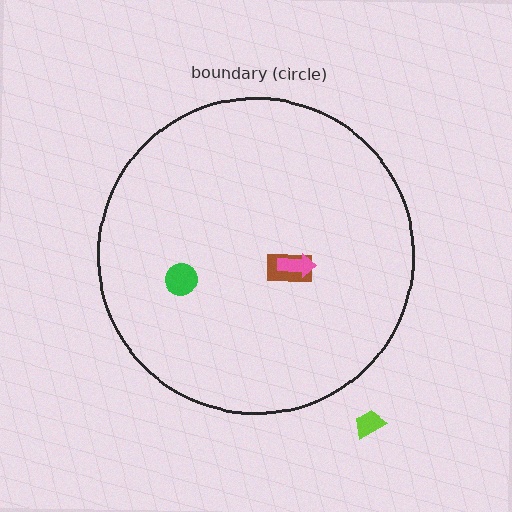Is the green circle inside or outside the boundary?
Inside.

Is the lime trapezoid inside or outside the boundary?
Outside.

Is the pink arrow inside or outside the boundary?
Inside.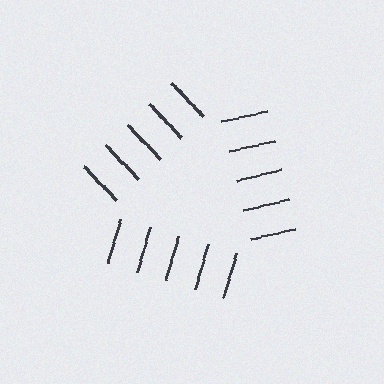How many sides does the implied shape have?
3 sides — the line-ends trace a triangle.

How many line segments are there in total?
15 — 5 along each of the 3 edges.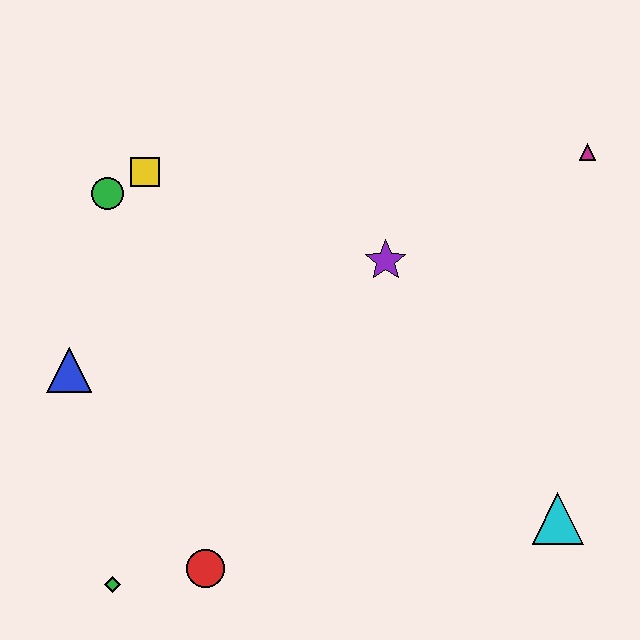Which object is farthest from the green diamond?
The magenta triangle is farthest from the green diamond.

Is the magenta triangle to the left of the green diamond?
No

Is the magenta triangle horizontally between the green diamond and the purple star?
No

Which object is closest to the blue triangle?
The green circle is closest to the blue triangle.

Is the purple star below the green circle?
Yes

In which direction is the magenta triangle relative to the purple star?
The magenta triangle is to the right of the purple star.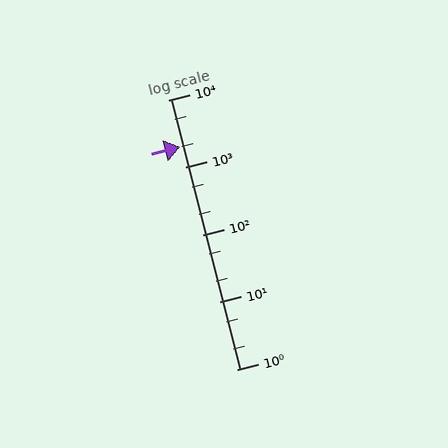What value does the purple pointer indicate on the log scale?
The pointer indicates approximately 2000.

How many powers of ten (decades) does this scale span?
The scale spans 4 decades, from 1 to 10000.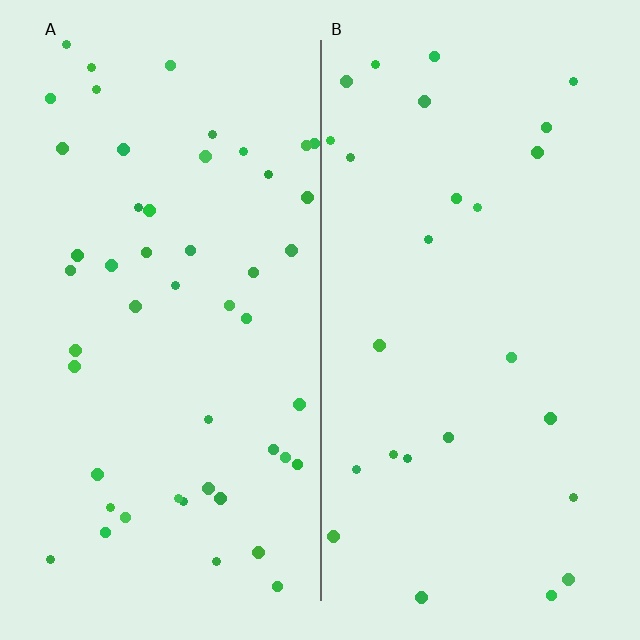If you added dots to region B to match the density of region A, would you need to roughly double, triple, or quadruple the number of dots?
Approximately double.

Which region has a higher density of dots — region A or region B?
A (the left).